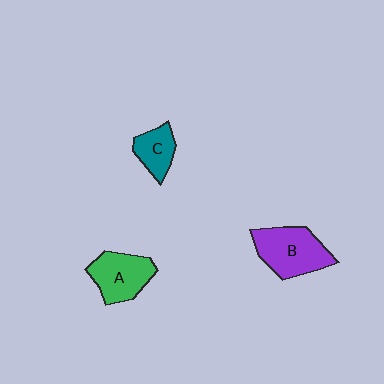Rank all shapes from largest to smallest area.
From largest to smallest: B (purple), A (green), C (teal).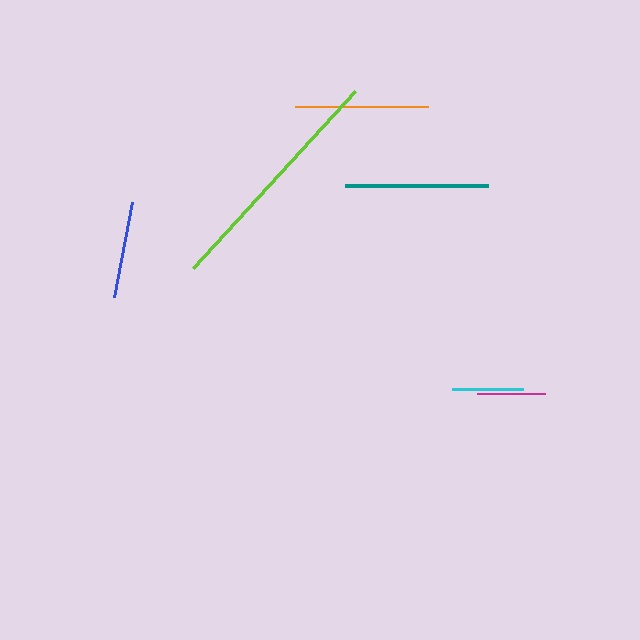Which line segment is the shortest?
The magenta line is the shortest at approximately 69 pixels.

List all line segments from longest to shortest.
From longest to shortest: lime, teal, orange, blue, cyan, magenta.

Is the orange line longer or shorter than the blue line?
The orange line is longer than the blue line.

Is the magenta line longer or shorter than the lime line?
The lime line is longer than the magenta line.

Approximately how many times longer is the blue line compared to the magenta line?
The blue line is approximately 1.4 times the length of the magenta line.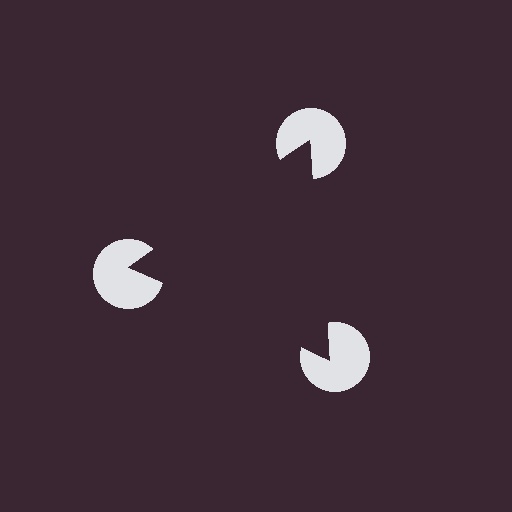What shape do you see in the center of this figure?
An illusory triangle — its edges are inferred from the aligned wedge cuts in the pac-man discs, not physically drawn.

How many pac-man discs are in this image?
There are 3 — one at each vertex of the illusory triangle.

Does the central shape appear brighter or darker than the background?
It typically appears slightly darker than the background, even though no actual brightness change is drawn.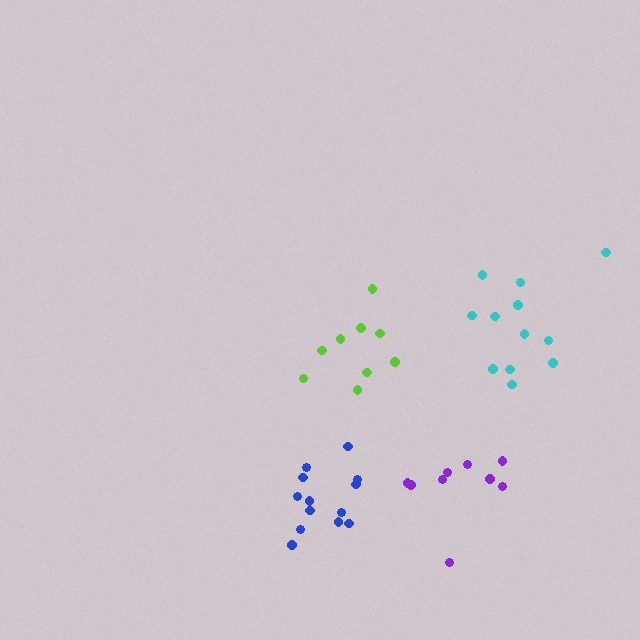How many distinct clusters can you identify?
There are 4 distinct clusters.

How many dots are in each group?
Group 1: 13 dots, Group 2: 9 dots, Group 3: 12 dots, Group 4: 9 dots (43 total).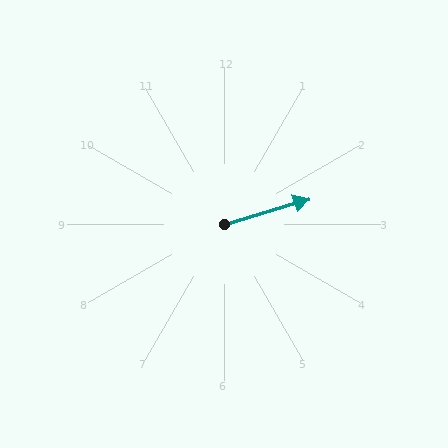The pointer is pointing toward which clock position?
Roughly 2 o'clock.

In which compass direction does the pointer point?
East.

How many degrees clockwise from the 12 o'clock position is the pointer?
Approximately 74 degrees.